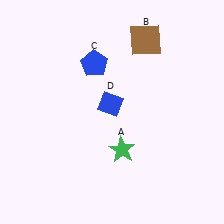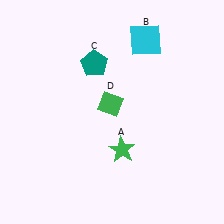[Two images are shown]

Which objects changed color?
B changed from brown to cyan. C changed from blue to teal. D changed from blue to green.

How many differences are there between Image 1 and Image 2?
There are 3 differences between the two images.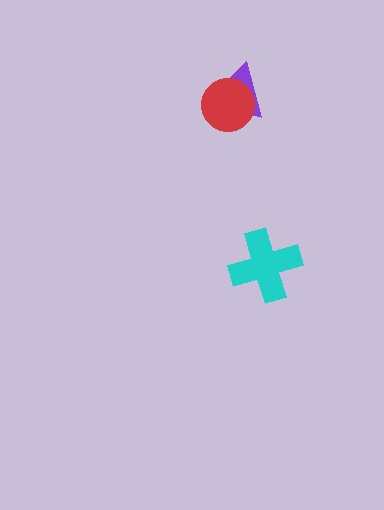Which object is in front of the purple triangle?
The red circle is in front of the purple triangle.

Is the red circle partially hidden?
No, no other shape covers it.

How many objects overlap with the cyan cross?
0 objects overlap with the cyan cross.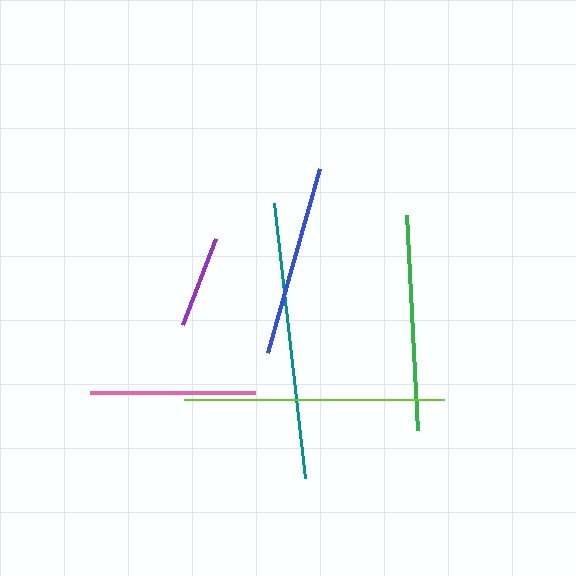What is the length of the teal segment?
The teal segment is approximately 276 pixels long.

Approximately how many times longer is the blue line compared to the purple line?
The blue line is approximately 2.1 times the length of the purple line.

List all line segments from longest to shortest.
From longest to shortest: teal, lime, green, blue, pink, purple.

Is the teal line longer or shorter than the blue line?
The teal line is longer than the blue line.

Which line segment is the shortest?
The purple line is the shortest at approximately 92 pixels.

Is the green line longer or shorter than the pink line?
The green line is longer than the pink line.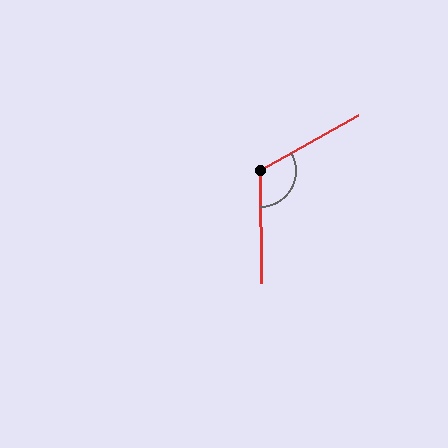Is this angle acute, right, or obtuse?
It is obtuse.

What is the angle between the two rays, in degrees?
Approximately 118 degrees.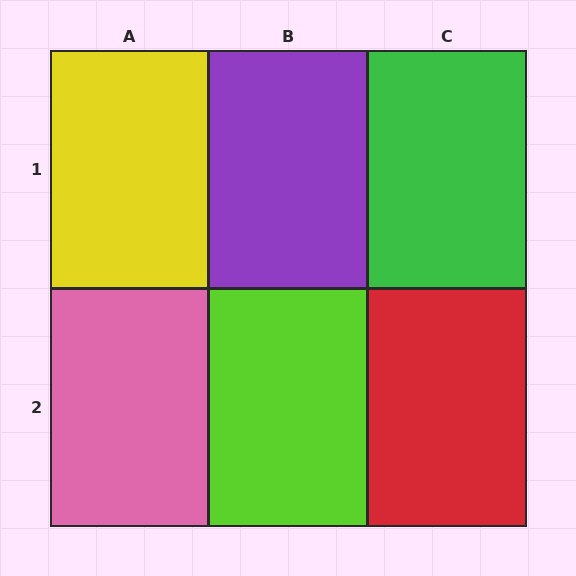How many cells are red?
1 cell is red.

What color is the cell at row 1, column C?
Green.